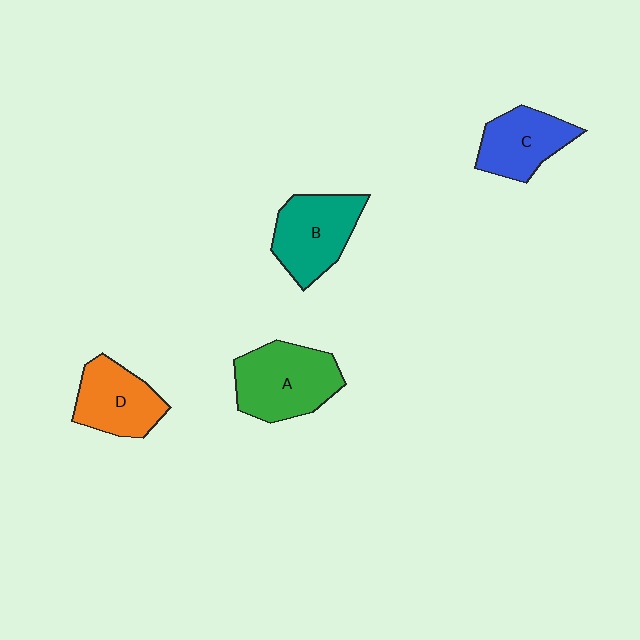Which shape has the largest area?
Shape A (green).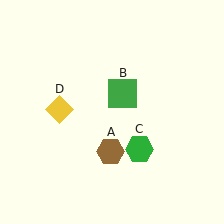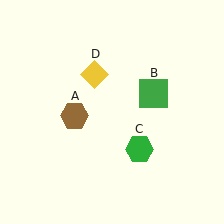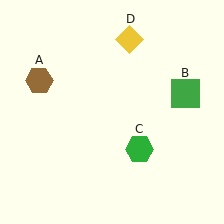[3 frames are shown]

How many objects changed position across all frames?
3 objects changed position: brown hexagon (object A), green square (object B), yellow diamond (object D).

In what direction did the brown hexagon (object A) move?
The brown hexagon (object A) moved up and to the left.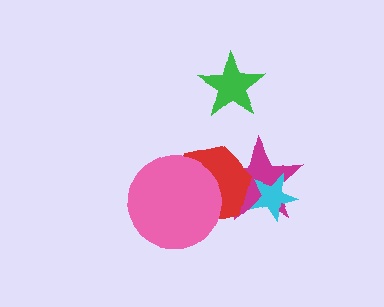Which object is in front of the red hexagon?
The pink circle is in front of the red hexagon.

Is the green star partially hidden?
No, no other shape covers it.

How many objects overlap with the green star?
0 objects overlap with the green star.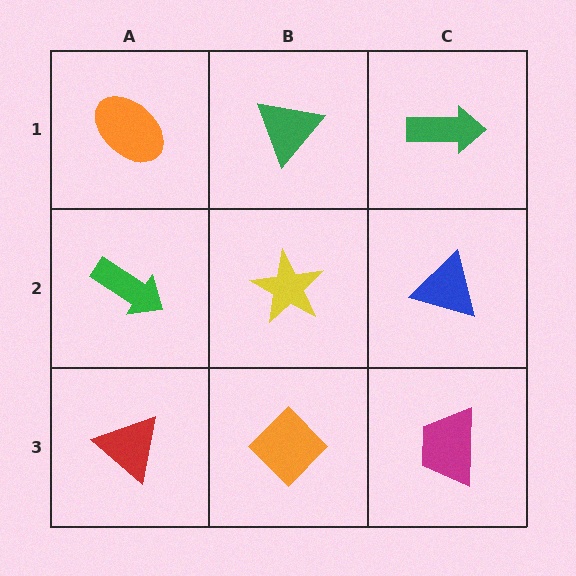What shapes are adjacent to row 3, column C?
A blue triangle (row 2, column C), an orange diamond (row 3, column B).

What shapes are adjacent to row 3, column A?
A green arrow (row 2, column A), an orange diamond (row 3, column B).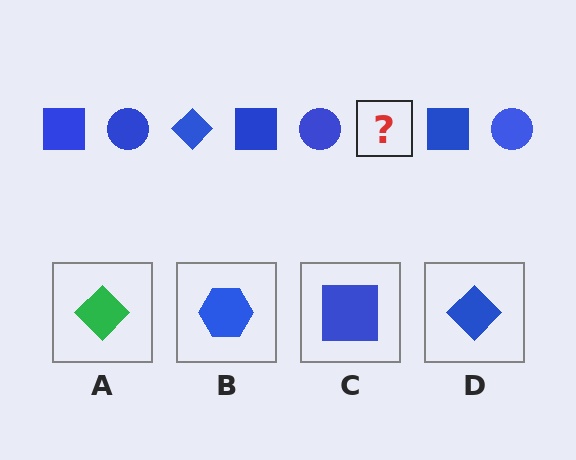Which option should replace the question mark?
Option D.